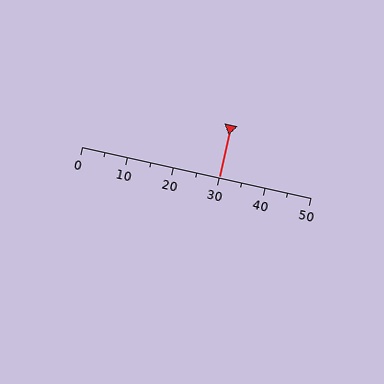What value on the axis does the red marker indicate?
The marker indicates approximately 30.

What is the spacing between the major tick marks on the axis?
The major ticks are spaced 10 apart.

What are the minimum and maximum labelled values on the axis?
The axis runs from 0 to 50.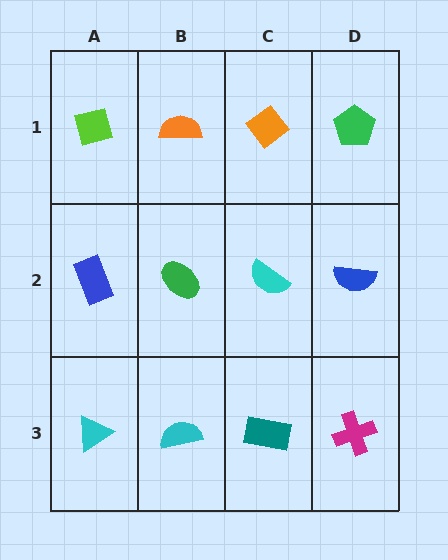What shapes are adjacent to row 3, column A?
A blue rectangle (row 2, column A), a cyan semicircle (row 3, column B).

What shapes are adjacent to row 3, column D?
A blue semicircle (row 2, column D), a teal rectangle (row 3, column C).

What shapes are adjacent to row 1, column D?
A blue semicircle (row 2, column D), an orange diamond (row 1, column C).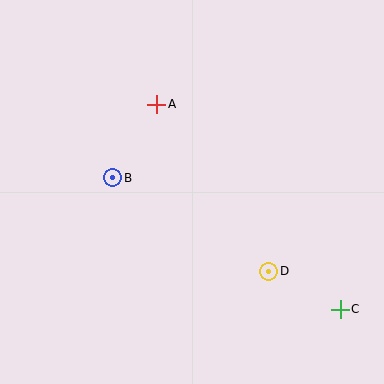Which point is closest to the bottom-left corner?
Point B is closest to the bottom-left corner.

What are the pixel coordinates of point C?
Point C is at (340, 309).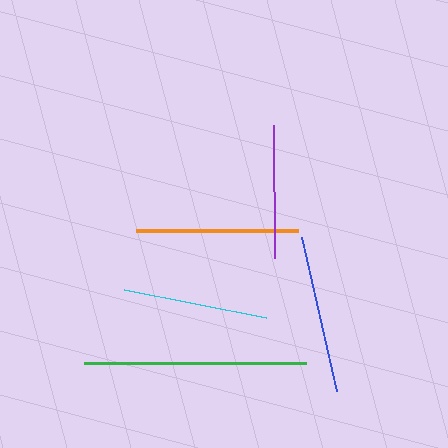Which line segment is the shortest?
The purple line is the shortest at approximately 133 pixels.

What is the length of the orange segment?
The orange segment is approximately 162 pixels long.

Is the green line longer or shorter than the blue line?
The green line is longer than the blue line.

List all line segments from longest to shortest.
From longest to shortest: green, orange, blue, cyan, purple.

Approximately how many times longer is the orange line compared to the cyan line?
The orange line is approximately 1.1 times the length of the cyan line.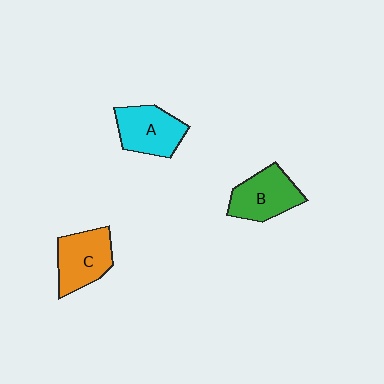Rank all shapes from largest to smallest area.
From largest to smallest: C (orange), A (cyan), B (green).